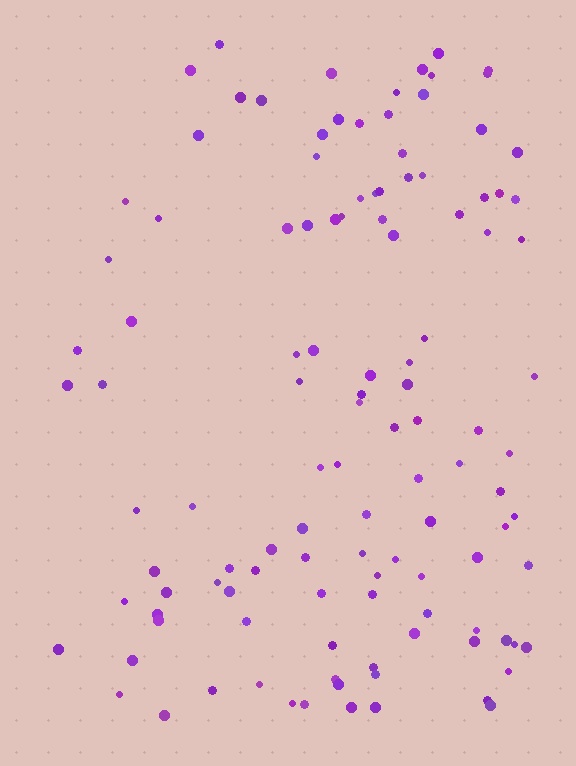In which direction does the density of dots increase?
From left to right, with the right side densest.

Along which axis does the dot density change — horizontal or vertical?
Horizontal.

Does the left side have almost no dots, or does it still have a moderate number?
Still a moderate number, just noticeably fewer than the right.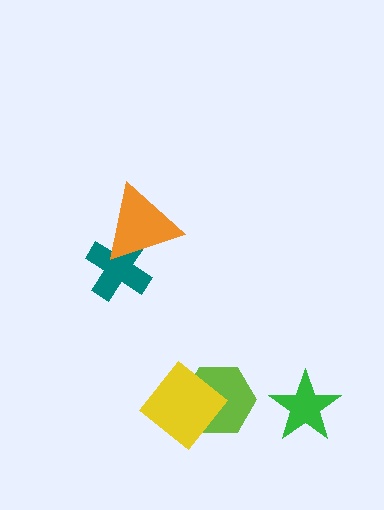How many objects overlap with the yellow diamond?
1 object overlaps with the yellow diamond.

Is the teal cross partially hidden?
Yes, it is partially covered by another shape.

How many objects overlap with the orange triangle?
1 object overlaps with the orange triangle.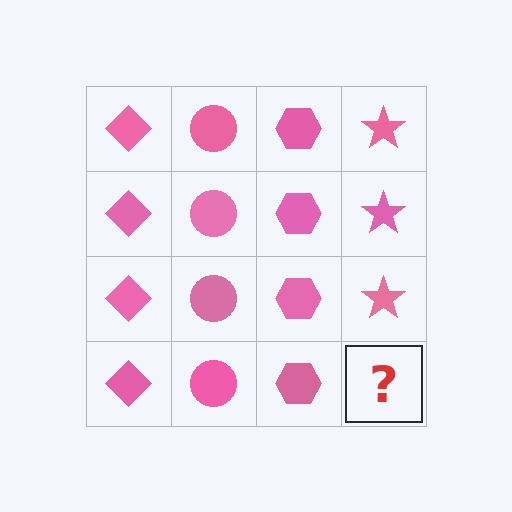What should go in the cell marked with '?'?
The missing cell should contain a pink star.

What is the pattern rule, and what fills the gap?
The rule is that each column has a consistent shape. The gap should be filled with a pink star.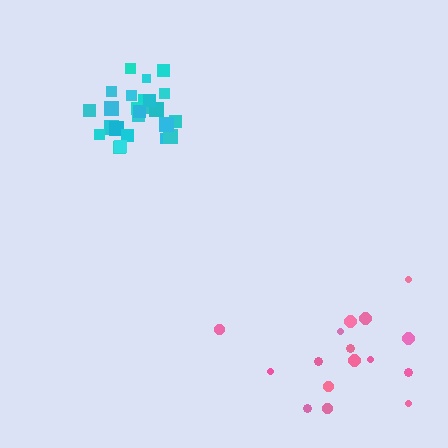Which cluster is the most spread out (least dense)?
Pink.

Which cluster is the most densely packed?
Cyan.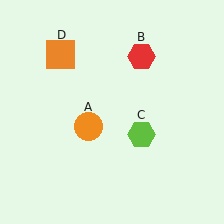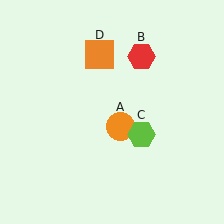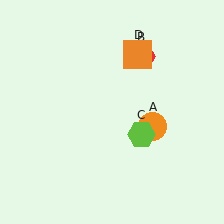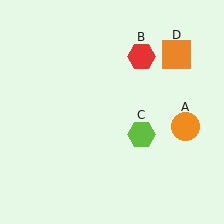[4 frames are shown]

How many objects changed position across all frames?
2 objects changed position: orange circle (object A), orange square (object D).